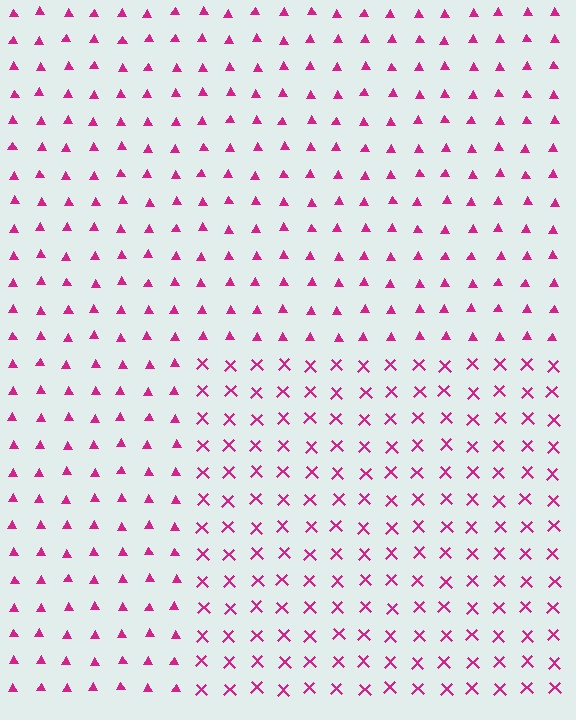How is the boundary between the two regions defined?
The boundary is defined by a change in element shape: X marks inside vs. triangles outside. All elements share the same color and spacing.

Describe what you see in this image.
The image is filled with small magenta elements arranged in a uniform grid. A rectangle-shaped region contains X marks, while the surrounding area contains triangles. The boundary is defined purely by the change in element shape.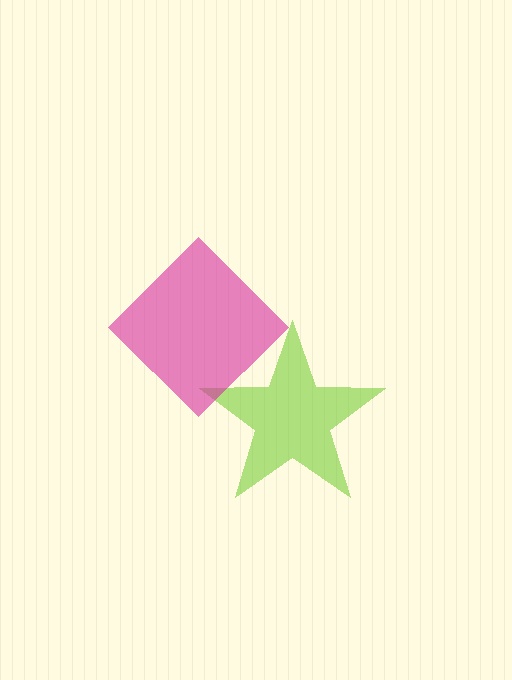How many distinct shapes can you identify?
There are 2 distinct shapes: a lime star, a magenta diamond.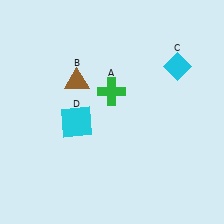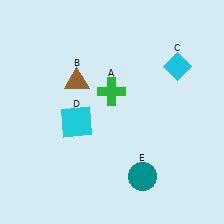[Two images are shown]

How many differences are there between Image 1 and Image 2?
There is 1 difference between the two images.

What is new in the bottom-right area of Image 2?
A teal circle (E) was added in the bottom-right area of Image 2.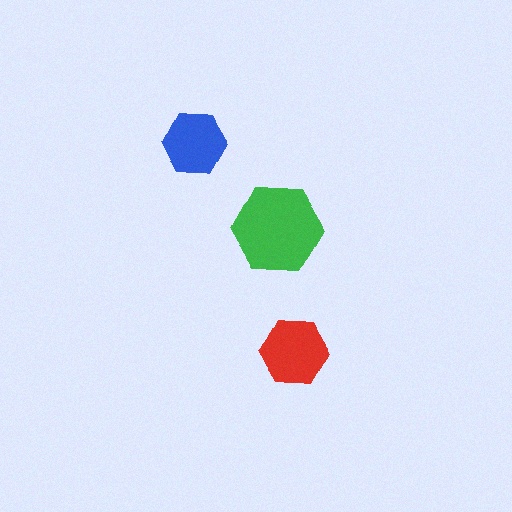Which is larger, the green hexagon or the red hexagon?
The green one.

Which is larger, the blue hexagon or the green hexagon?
The green one.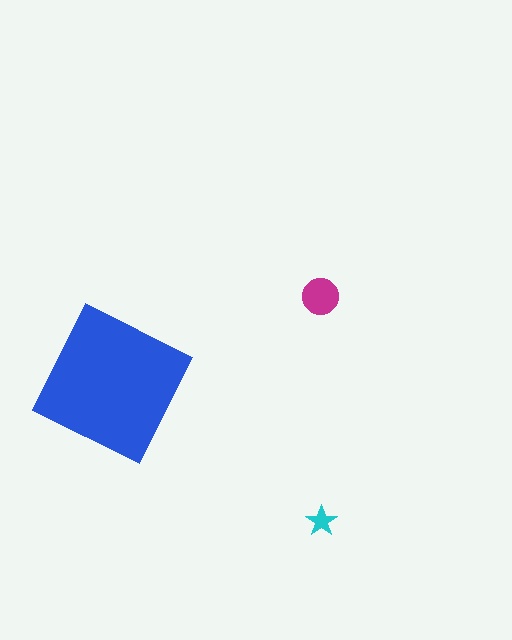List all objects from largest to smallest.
The blue square, the magenta circle, the cyan star.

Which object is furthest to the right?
The cyan star is rightmost.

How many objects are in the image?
There are 3 objects in the image.